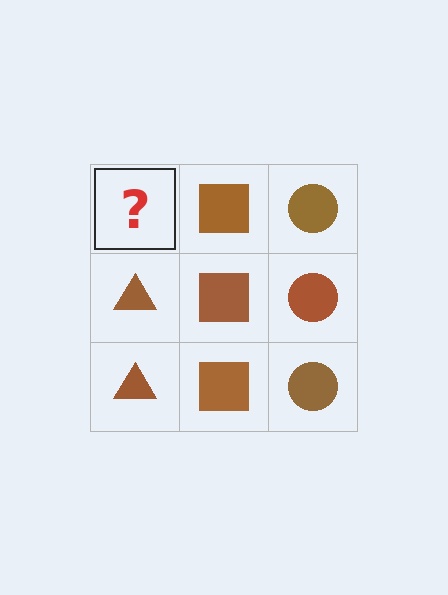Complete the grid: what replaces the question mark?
The question mark should be replaced with a brown triangle.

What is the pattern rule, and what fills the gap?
The rule is that each column has a consistent shape. The gap should be filled with a brown triangle.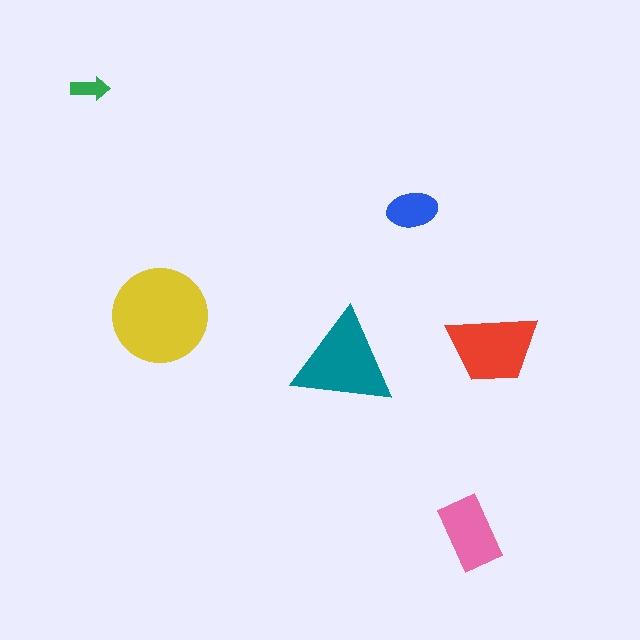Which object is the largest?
The yellow circle.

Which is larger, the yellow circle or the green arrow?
The yellow circle.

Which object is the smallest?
The green arrow.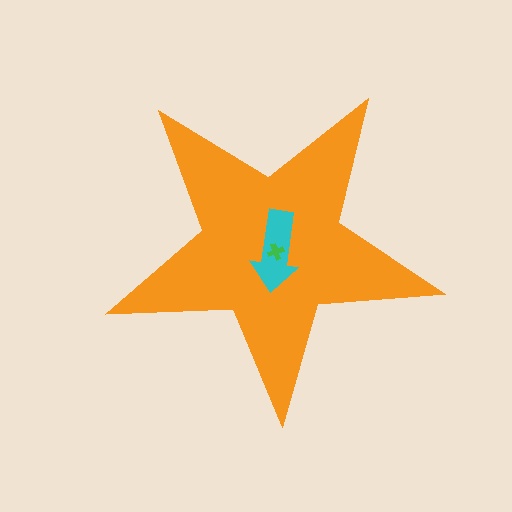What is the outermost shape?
The orange star.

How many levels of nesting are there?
3.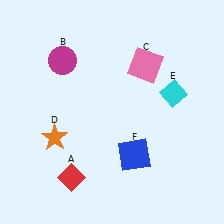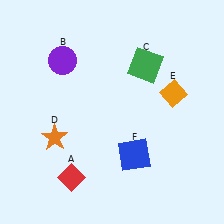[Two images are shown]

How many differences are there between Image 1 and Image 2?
There are 3 differences between the two images.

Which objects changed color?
B changed from magenta to purple. C changed from pink to green. E changed from cyan to orange.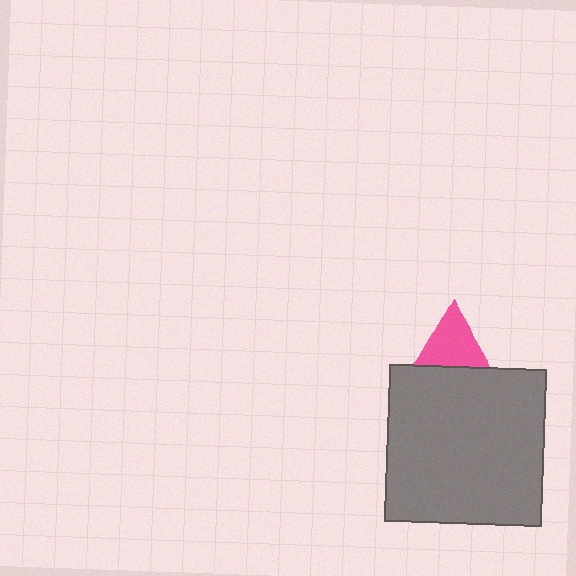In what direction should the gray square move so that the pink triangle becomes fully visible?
The gray square should move down. That is the shortest direction to clear the overlap and leave the pink triangle fully visible.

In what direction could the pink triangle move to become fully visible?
The pink triangle could move up. That would shift it out from behind the gray square entirely.